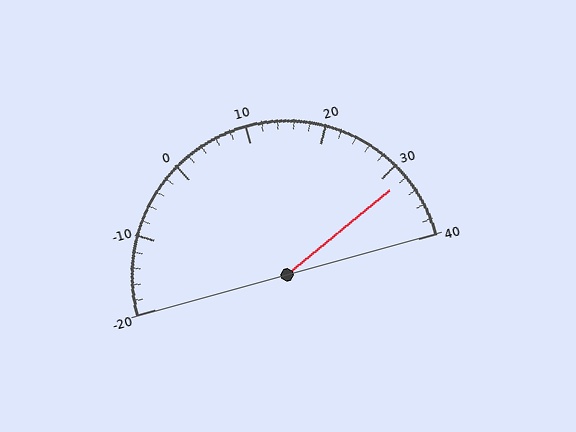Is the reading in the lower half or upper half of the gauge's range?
The reading is in the upper half of the range (-20 to 40).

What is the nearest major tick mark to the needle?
The nearest major tick mark is 30.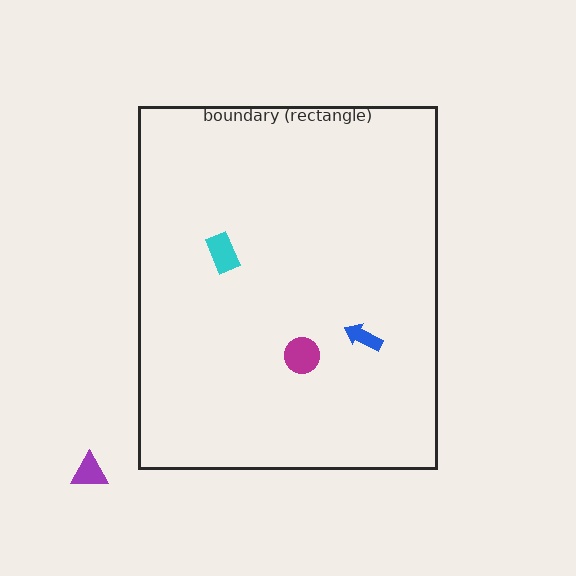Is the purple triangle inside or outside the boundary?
Outside.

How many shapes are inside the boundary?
3 inside, 1 outside.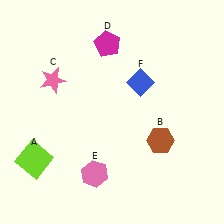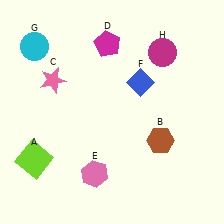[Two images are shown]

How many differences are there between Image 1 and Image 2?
There are 2 differences between the two images.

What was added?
A cyan circle (G), a magenta circle (H) were added in Image 2.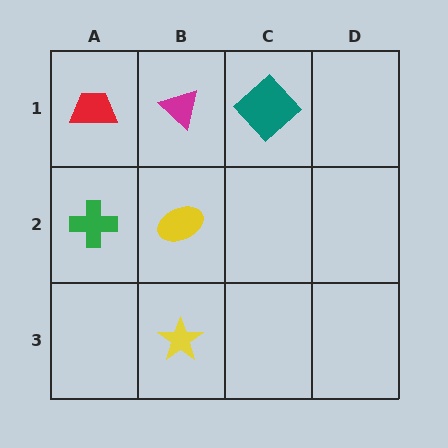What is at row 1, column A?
A red trapezoid.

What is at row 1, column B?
A magenta triangle.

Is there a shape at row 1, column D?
No, that cell is empty.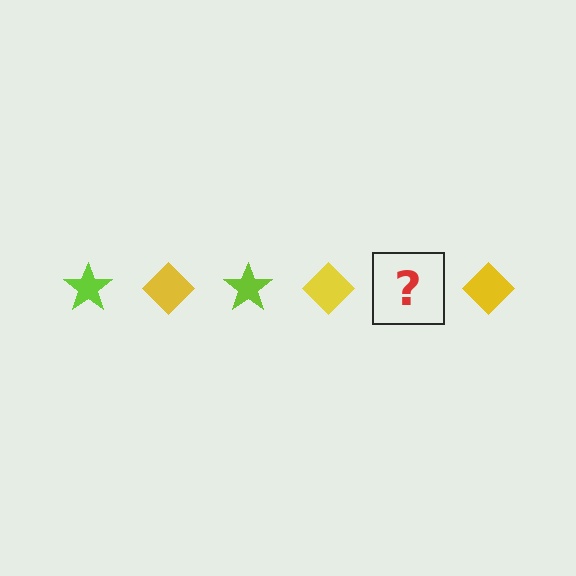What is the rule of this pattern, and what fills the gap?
The rule is that the pattern alternates between lime star and yellow diamond. The gap should be filled with a lime star.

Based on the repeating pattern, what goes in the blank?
The blank should be a lime star.